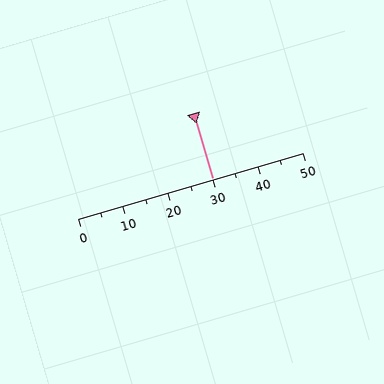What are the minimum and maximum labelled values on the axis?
The axis runs from 0 to 50.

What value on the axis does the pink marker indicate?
The marker indicates approximately 30.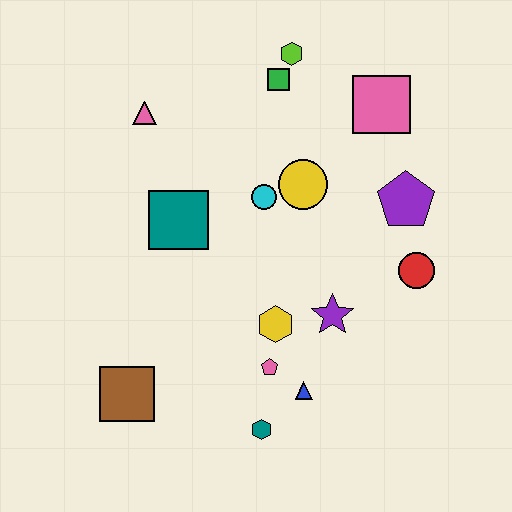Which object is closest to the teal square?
The cyan circle is closest to the teal square.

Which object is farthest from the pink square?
The brown square is farthest from the pink square.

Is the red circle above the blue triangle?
Yes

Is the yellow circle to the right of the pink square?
No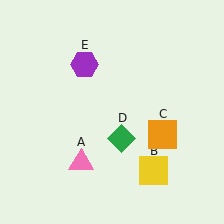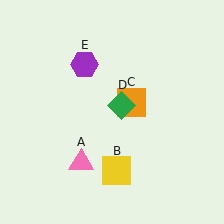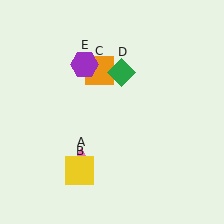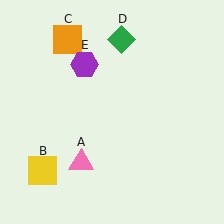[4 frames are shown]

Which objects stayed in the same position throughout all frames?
Pink triangle (object A) and purple hexagon (object E) remained stationary.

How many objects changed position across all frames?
3 objects changed position: yellow square (object B), orange square (object C), green diamond (object D).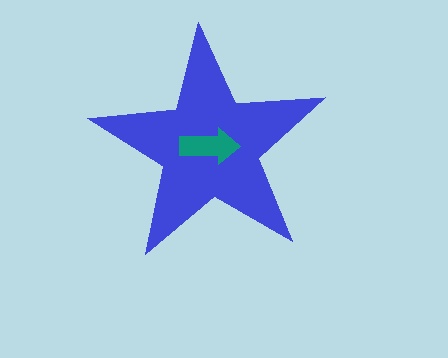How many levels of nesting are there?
2.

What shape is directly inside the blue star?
The teal arrow.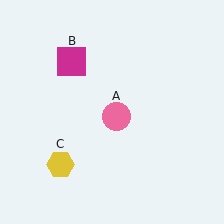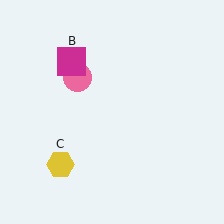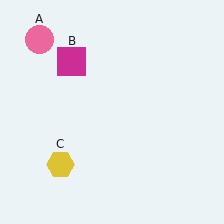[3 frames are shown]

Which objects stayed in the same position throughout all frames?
Magenta square (object B) and yellow hexagon (object C) remained stationary.